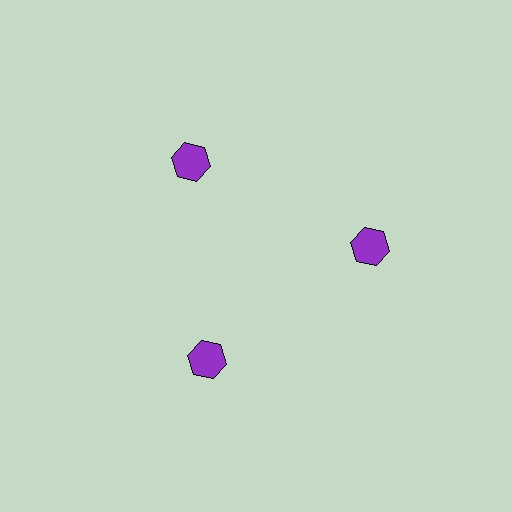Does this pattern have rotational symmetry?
Yes, this pattern has 3-fold rotational symmetry. It looks the same after rotating 120 degrees around the center.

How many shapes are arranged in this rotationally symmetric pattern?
There are 3 shapes, arranged in 3 groups of 1.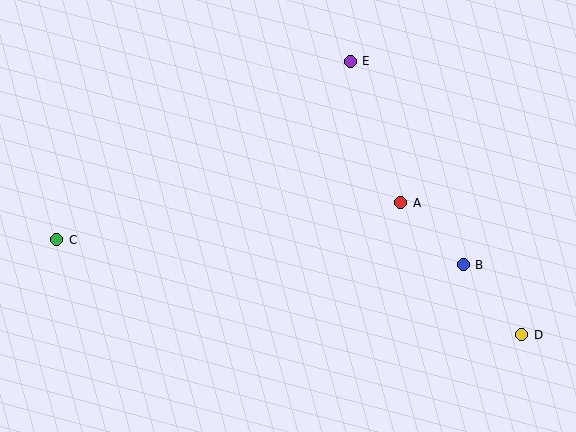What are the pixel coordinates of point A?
Point A is at (401, 203).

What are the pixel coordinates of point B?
Point B is at (463, 265).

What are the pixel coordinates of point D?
Point D is at (522, 335).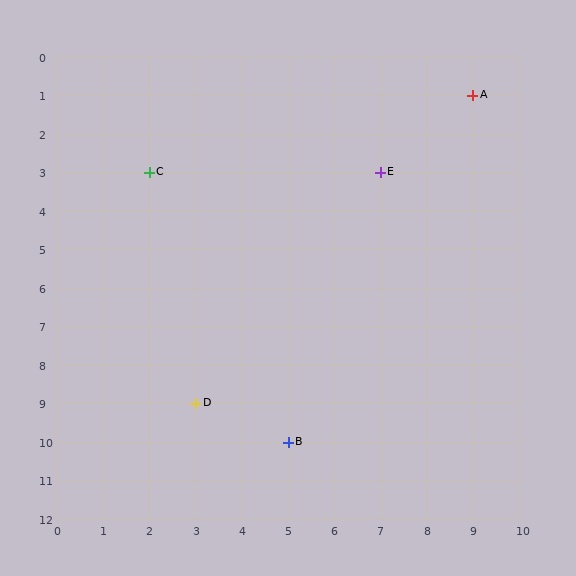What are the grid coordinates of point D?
Point D is at grid coordinates (3, 9).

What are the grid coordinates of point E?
Point E is at grid coordinates (7, 3).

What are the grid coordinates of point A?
Point A is at grid coordinates (9, 1).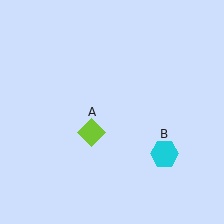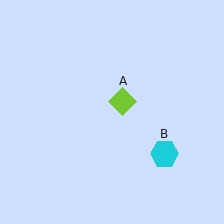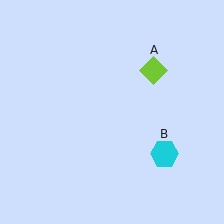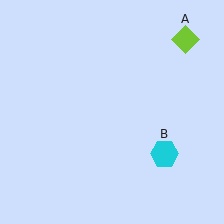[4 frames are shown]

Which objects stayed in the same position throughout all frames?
Cyan hexagon (object B) remained stationary.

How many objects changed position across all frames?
1 object changed position: lime diamond (object A).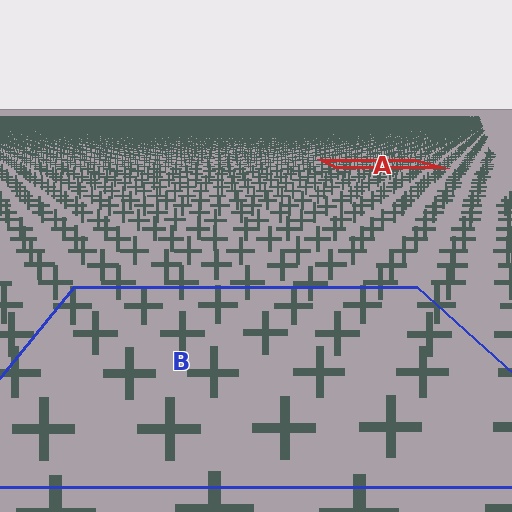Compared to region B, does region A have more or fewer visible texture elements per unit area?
Region A has more texture elements per unit area — they are packed more densely because it is farther away.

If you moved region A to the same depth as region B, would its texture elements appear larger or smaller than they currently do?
They would appear larger. At a closer depth, the same texture elements are projected at a bigger on-screen size.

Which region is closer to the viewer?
Region B is closer. The texture elements there are larger and more spread out.